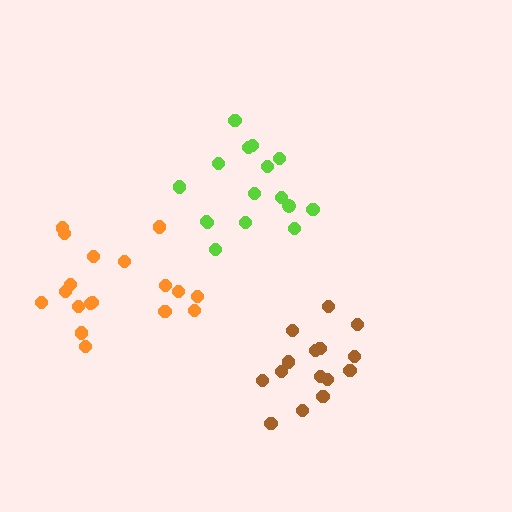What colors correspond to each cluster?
The clusters are colored: brown, lime, orange.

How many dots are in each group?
Group 1: 15 dots, Group 2: 16 dots, Group 3: 18 dots (49 total).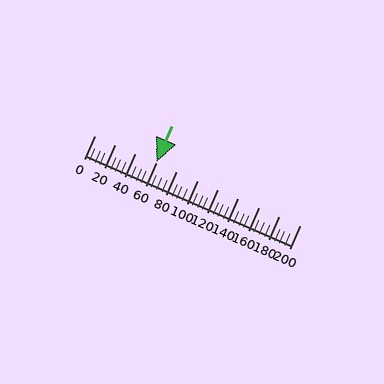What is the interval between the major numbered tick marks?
The major tick marks are spaced 20 units apart.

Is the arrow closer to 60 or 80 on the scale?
The arrow is closer to 60.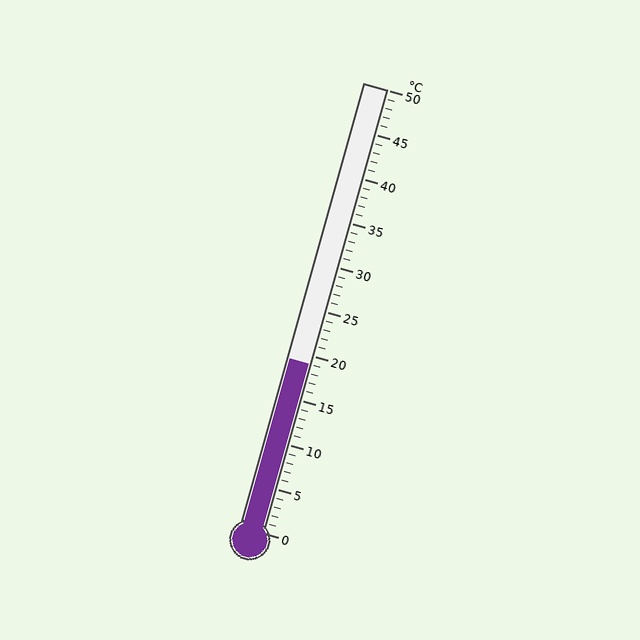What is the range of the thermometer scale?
The thermometer scale ranges from 0°C to 50°C.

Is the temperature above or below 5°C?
The temperature is above 5°C.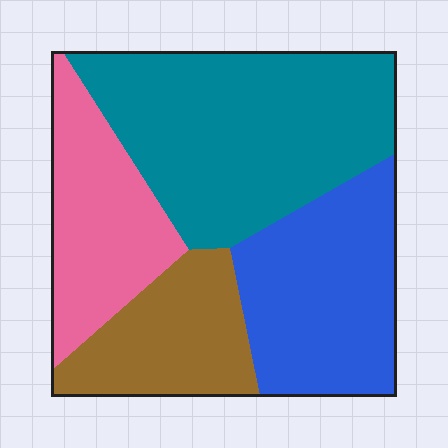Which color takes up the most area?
Teal, at roughly 40%.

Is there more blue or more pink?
Blue.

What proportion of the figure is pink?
Pink takes up about one fifth (1/5) of the figure.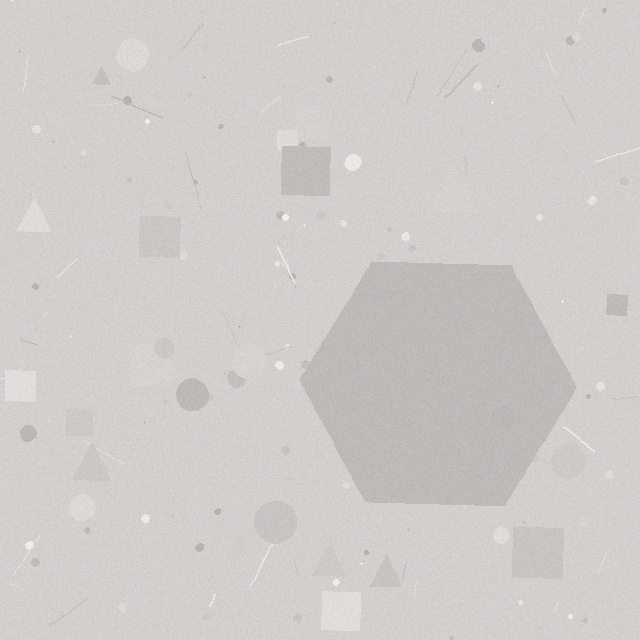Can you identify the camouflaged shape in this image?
The camouflaged shape is a hexagon.